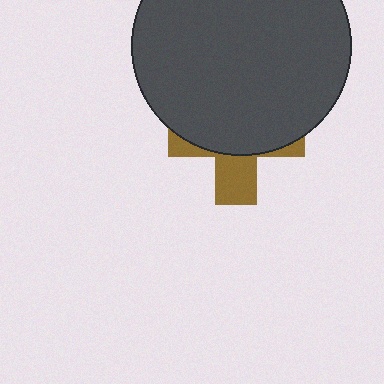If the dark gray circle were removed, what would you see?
You would see the complete brown cross.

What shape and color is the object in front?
The object in front is a dark gray circle.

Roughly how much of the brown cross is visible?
A small part of it is visible (roughly 34%).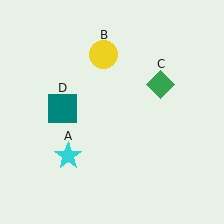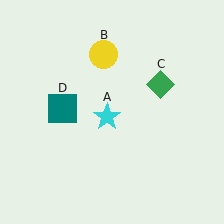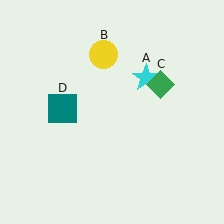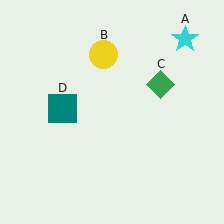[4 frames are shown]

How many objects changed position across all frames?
1 object changed position: cyan star (object A).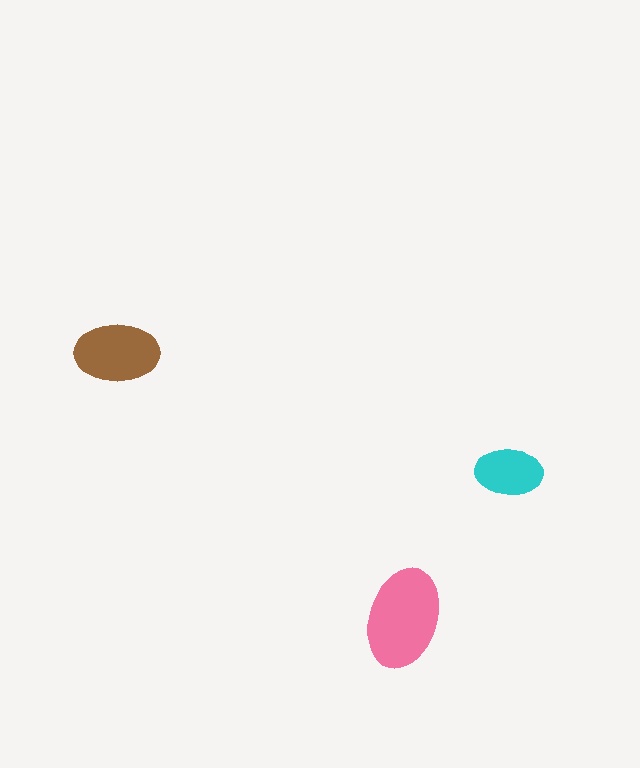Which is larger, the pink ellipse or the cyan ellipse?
The pink one.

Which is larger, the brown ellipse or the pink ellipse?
The pink one.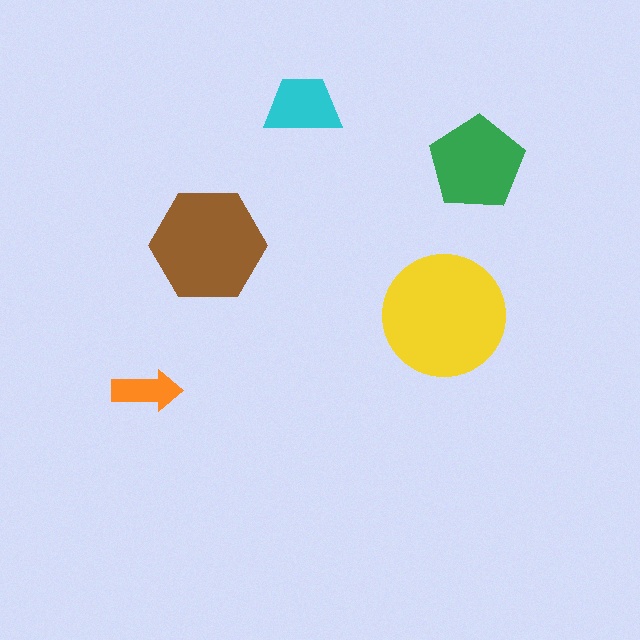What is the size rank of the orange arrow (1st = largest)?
5th.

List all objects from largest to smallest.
The yellow circle, the brown hexagon, the green pentagon, the cyan trapezoid, the orange arrow.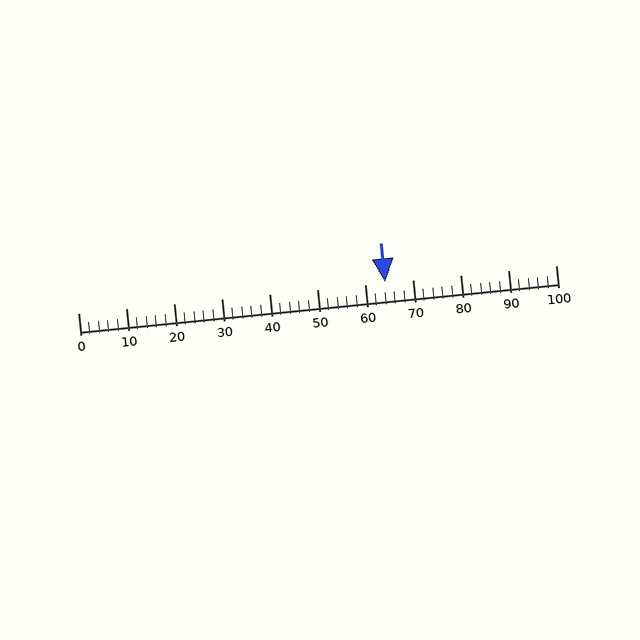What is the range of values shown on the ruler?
The ruler shows values from 0 to 100.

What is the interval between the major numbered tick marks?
The major tick marks are spaced 10 units apart.